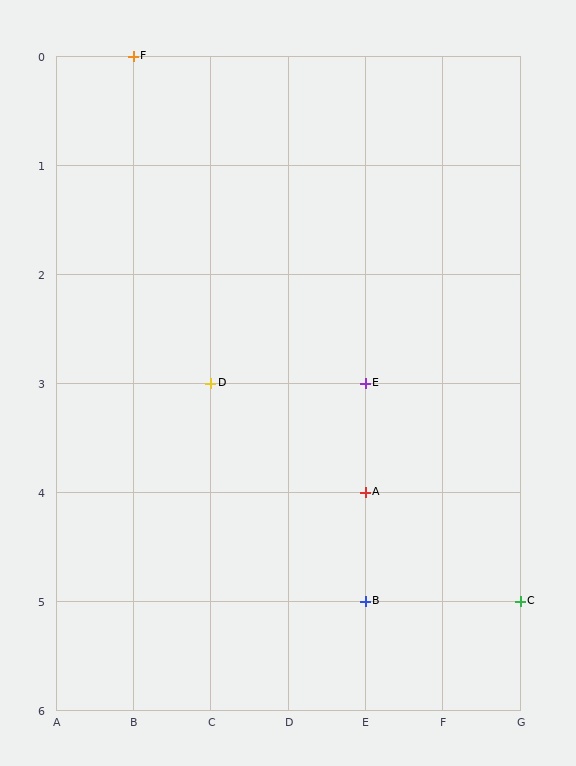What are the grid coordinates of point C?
Point C is at grid coordinates (G, 5).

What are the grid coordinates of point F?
Point F is at grid coordinates (B, 0).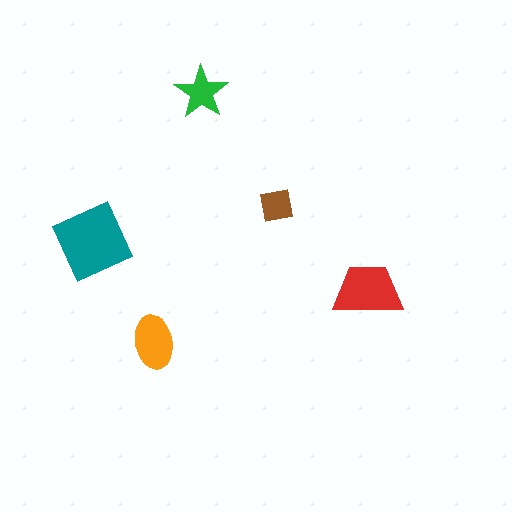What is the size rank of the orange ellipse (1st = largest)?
3rd.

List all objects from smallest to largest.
The brown square, the green star, the orange ellipse, the red trapezoid, the teal diamond.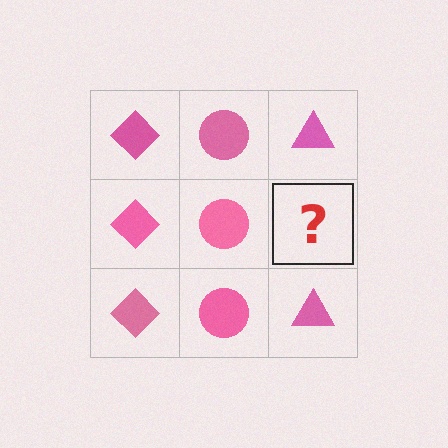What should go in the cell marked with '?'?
The missing cell should contain a pink triangle.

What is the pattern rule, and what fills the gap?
The rule is that each column has a consistent shape. The gap should be filled with a pink triangle.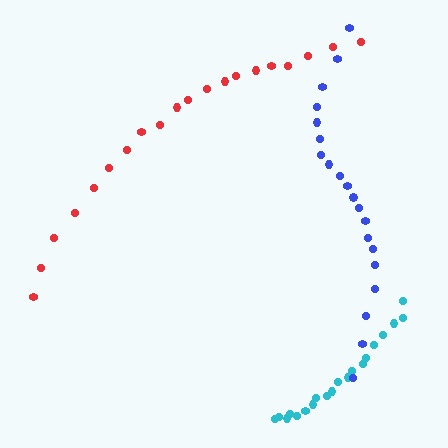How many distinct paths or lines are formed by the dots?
There are 3 distinct paths.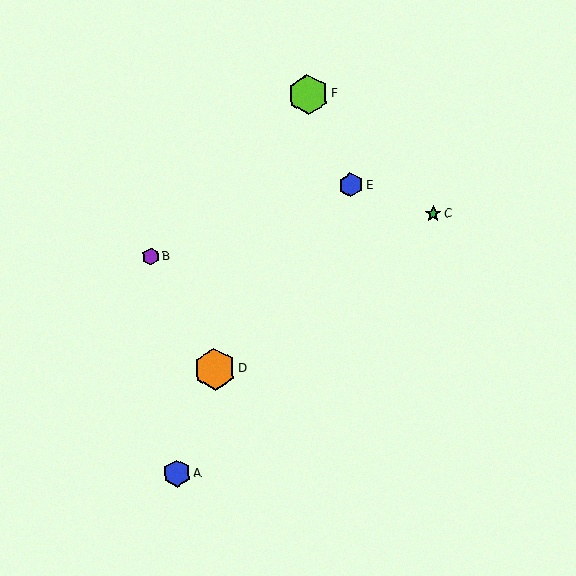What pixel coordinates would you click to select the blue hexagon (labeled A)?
Click at (177, 473) to select the blue hexagon A.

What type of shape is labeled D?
Shape D is an orange hexagon.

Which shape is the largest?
The orange hexagon (labeled D) is the largest.